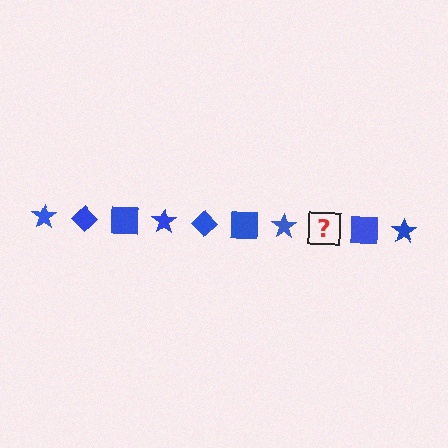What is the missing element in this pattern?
The missing element is a blue diamond.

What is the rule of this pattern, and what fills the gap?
The rule is that the pattern cycles through star, diamond, square shapes in blue. The gap should be filled with a blue diamond.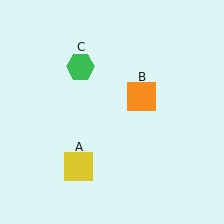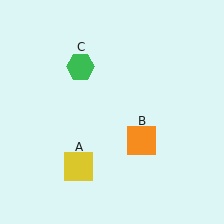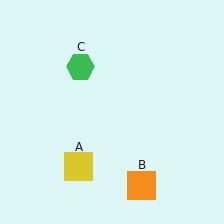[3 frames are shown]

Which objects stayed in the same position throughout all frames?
Yellow square (object A) and green hexagon (object C) remained stationary.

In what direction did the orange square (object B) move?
The orange square (object B) moved down.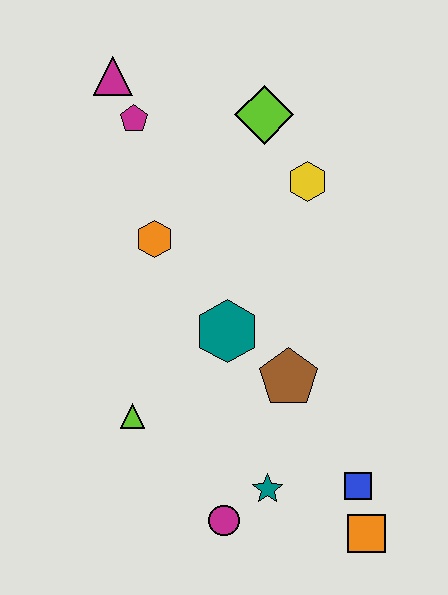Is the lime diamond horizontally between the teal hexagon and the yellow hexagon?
Yes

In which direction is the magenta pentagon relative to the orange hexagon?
The magenta pentagon is above the orange hexagon.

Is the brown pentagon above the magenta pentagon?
No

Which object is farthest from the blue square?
The magenta triangle is farthest from the blue square.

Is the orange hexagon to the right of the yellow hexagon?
No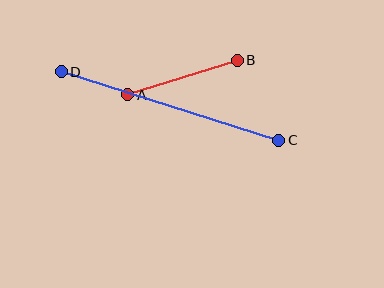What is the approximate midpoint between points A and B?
The midpoint is at approximately (183, 78) pixels.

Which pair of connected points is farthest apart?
Points C and D are farthest apart.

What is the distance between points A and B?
The distance is approximately 115 pixels.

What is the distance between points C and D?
The distance is approximately 228 pixels.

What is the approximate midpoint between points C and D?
The midpoint is at approximately (170, 106) pixels.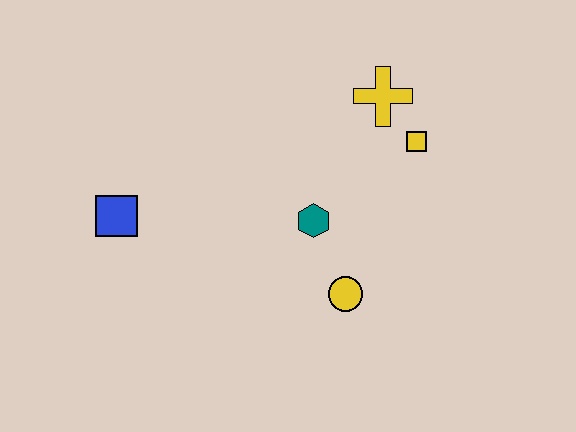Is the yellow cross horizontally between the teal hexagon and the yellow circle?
No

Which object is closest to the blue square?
The teal hexagon is closest to the blue square.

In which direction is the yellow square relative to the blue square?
The yellow square is to the right of the blue square.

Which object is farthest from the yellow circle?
The blue square is farthest from the yellow circle.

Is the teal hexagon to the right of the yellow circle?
No